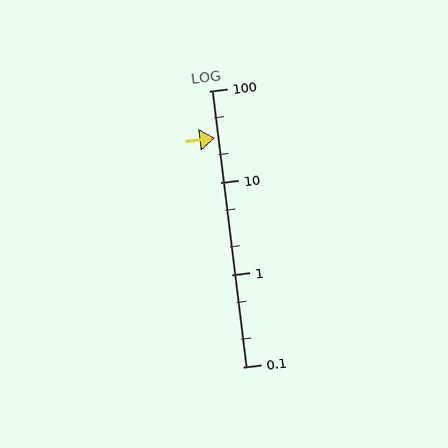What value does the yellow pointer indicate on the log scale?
The pointer indicates approximately 31.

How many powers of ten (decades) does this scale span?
The scale spans 3 decades, from 0.1 to 100.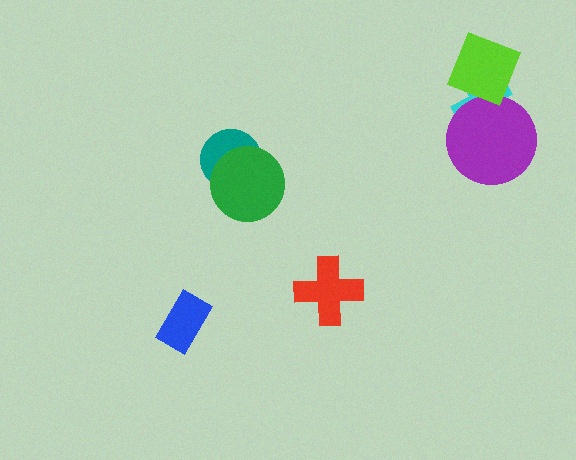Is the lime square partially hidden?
No, no other shape covers it.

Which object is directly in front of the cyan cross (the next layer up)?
The purple circle is directly in front of the cyan cross.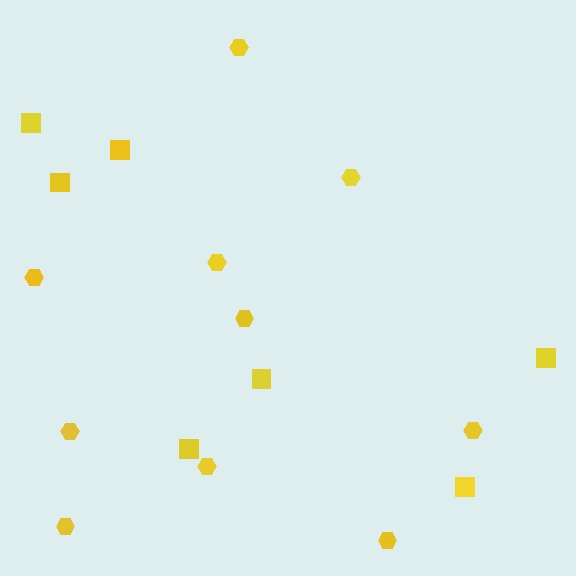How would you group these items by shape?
There are 2 groups: one group of hexagons (10) and one group of squares (7).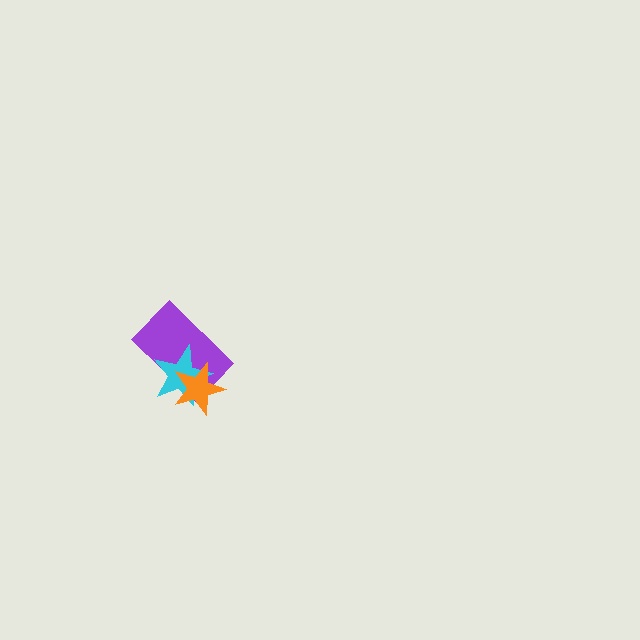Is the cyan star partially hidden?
Yes, it is partially covered by another shape.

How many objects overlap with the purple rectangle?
2 objects overlap with the purple rectangle.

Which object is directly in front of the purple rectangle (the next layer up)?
The cyan star is directly in front of the purple rectangle.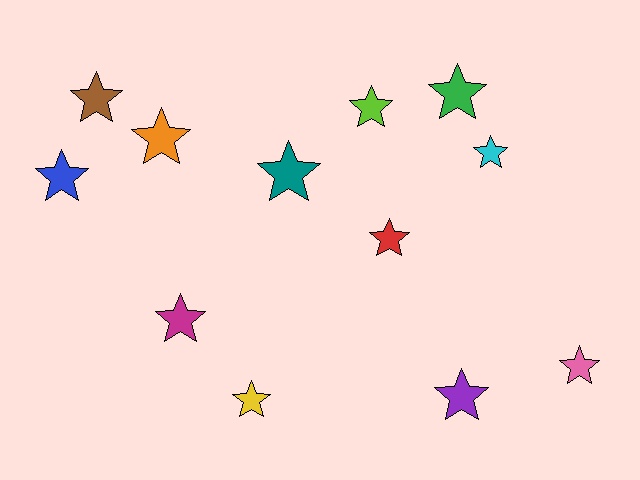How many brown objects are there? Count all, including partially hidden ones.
There is 1 brown object.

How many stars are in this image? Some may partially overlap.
There are 12 stars.